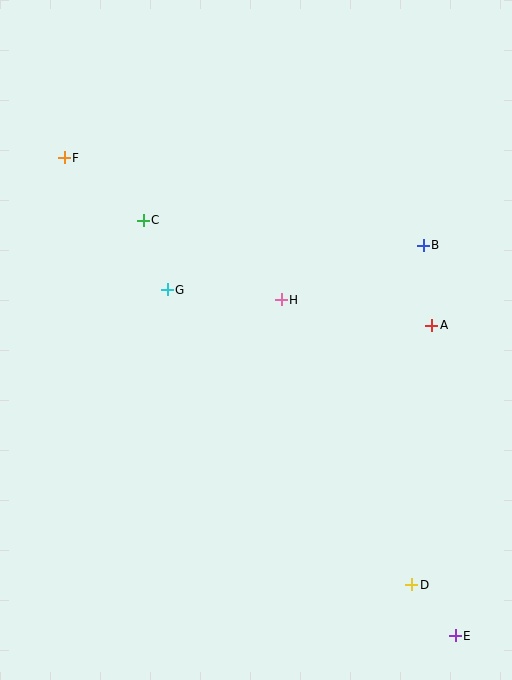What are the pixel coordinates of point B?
Point B is at (423, 245).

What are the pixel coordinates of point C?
Point C is at (143, 220).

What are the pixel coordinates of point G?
Point G is at (167, 290).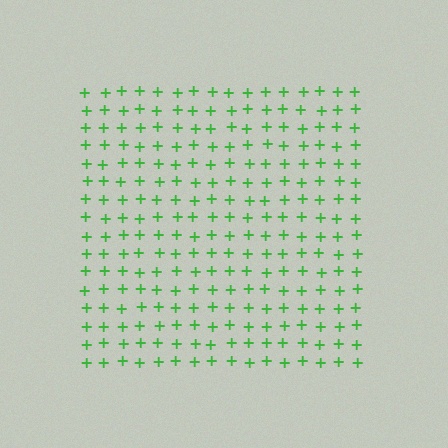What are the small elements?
The small elements are plus signs.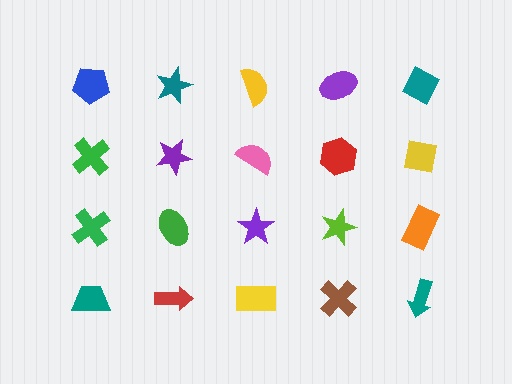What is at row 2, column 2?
A purple star.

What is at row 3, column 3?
A purple star.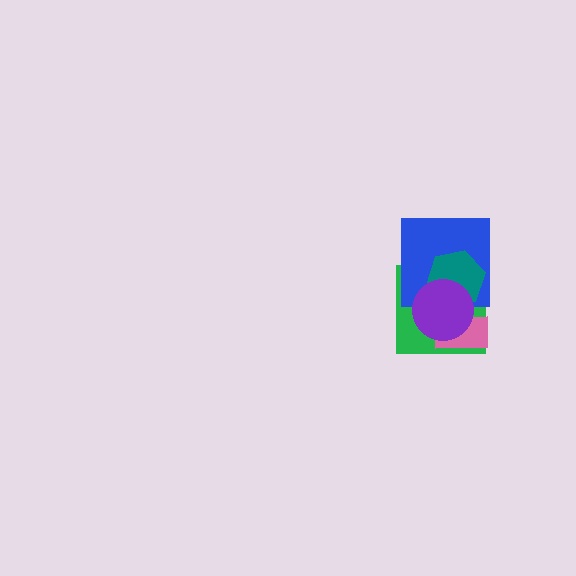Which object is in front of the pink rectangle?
The purple circle is in front of the pink rectangle.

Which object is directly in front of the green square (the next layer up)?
The pink rectangle is directly in front of the green square.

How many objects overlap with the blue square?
3 objects overlap with the blue square.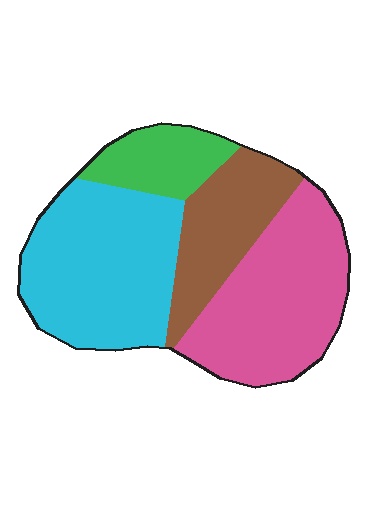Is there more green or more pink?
Pink.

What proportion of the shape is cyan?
Cyan takes up about three eighths (3/8) of the shape.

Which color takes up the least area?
Green, at roughly 10%.